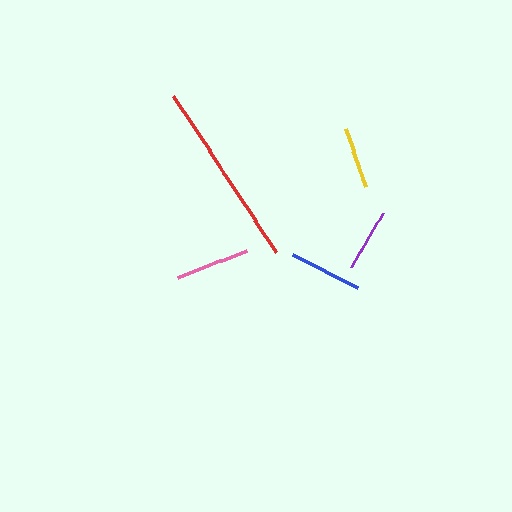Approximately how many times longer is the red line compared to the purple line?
The red line is approximately 3.0 times the length of the purple line.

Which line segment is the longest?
The red line is the longest at approximately 187 pixels.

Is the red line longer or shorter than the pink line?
The red line is longer than the pink line.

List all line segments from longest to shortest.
From longest to shortest: red, pink, blue, purple, yellow.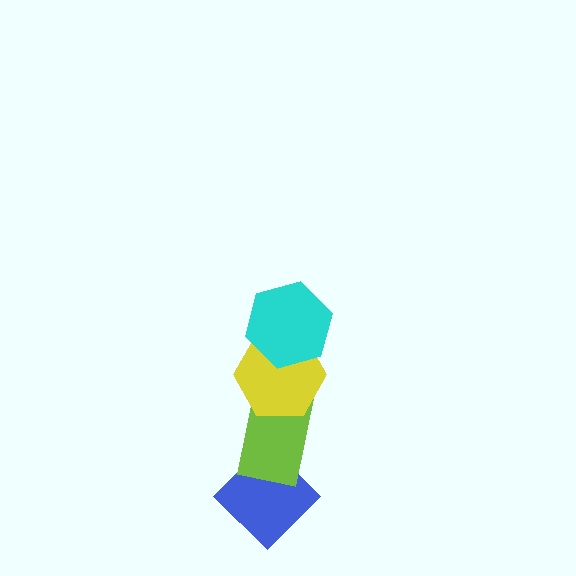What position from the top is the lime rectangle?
The lime rectangle is 3rd from the top.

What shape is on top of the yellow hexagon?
The cyan hexagon is on top of the yellow hexagon.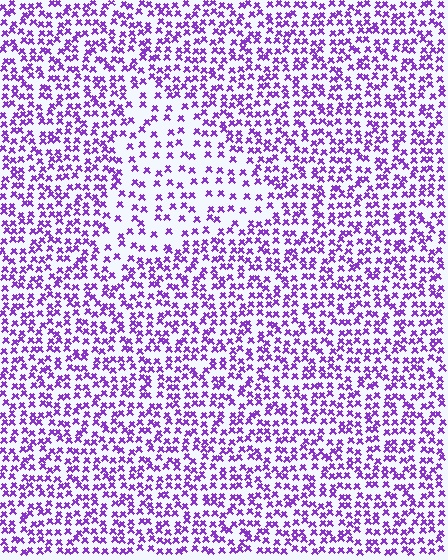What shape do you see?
I see a triangle.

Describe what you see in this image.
The image contains small purple elements arranged at two different densities. A triangle-shaped region is visible where the elements are less densely packed than the surrounding area.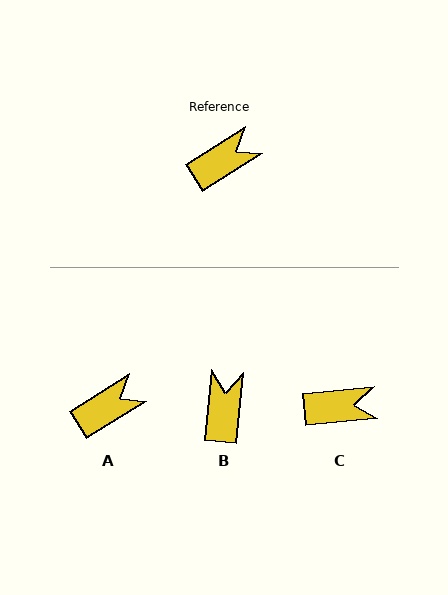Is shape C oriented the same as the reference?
No, it is off by about 26 degrees.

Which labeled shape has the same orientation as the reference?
A.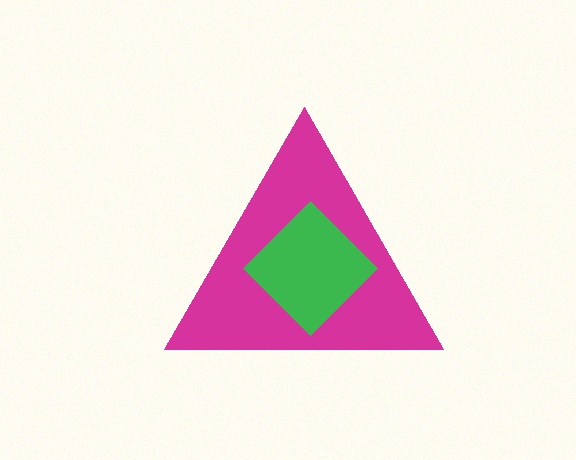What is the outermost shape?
The magenta triangle.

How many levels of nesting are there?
2.